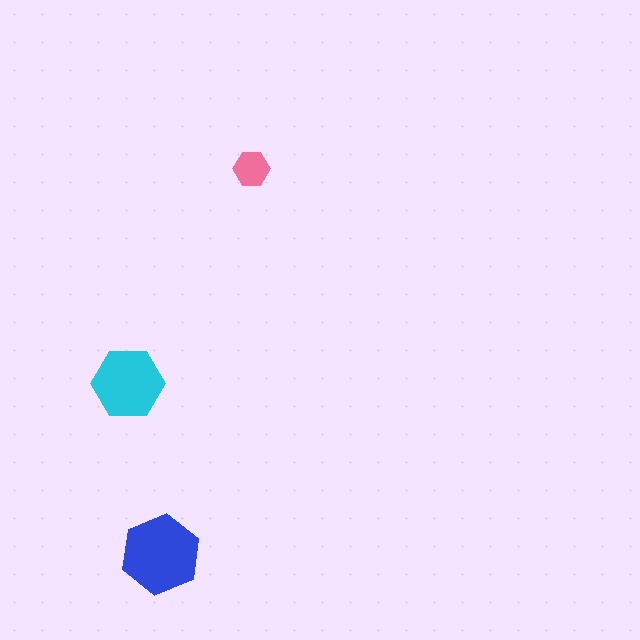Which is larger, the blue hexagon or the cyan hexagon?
The blue one.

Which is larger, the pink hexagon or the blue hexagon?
The blue one.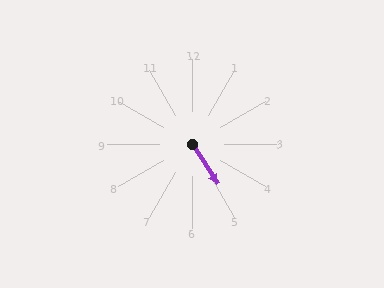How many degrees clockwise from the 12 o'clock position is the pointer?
Approximately 147 degrees.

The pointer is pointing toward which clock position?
Roughly 5 o'clock.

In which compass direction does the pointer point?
Southeast.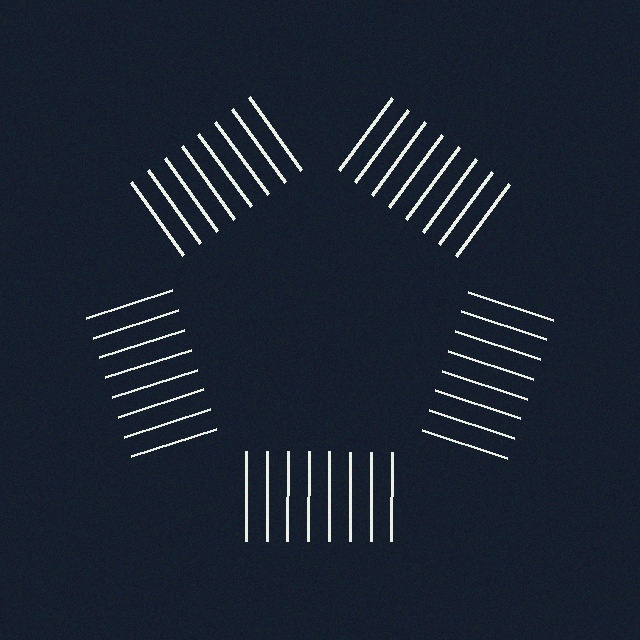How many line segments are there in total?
40 — 8 along each of the 5 edges.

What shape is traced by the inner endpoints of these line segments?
An illusory pentagon — the line segments terminate on its edges but no continuous stroke is drawn.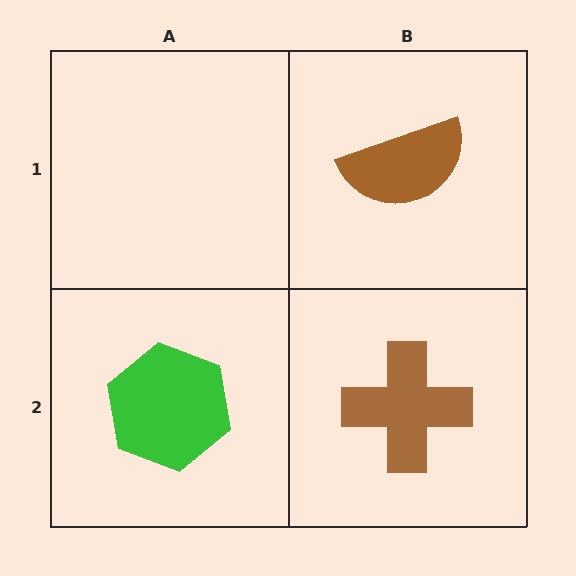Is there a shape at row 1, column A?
No, that cell is empty.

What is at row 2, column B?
A brown cross.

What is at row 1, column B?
A brown semicircle.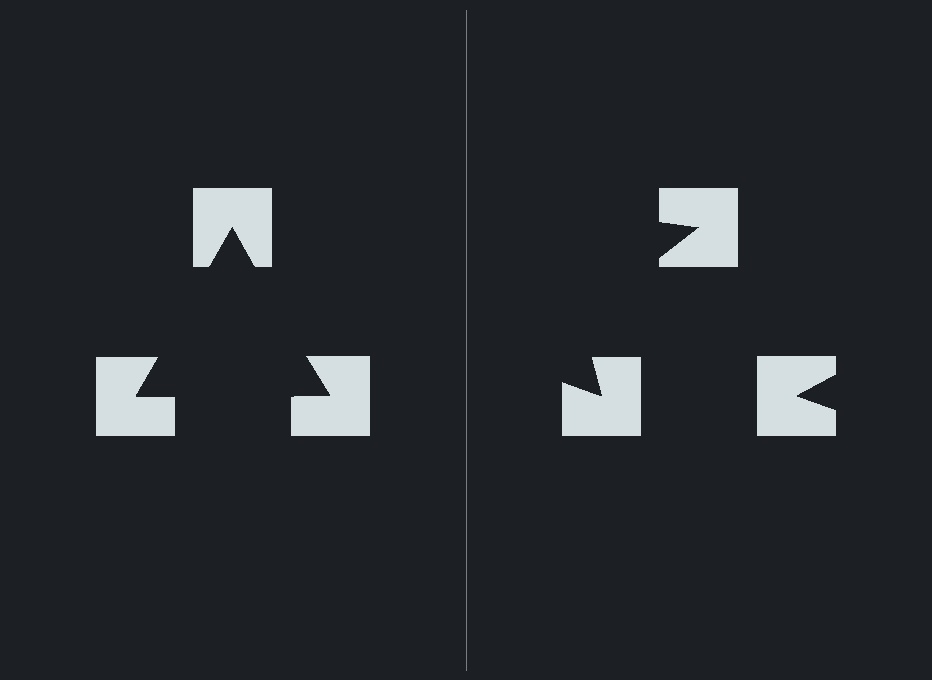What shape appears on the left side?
An illusory triangle.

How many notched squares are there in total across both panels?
6 — 3 on each side.